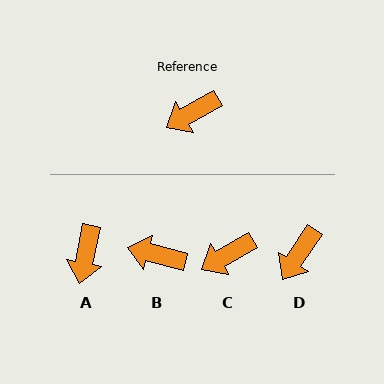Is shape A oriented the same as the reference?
No, it is off by about 49 degrees.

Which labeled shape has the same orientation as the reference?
C.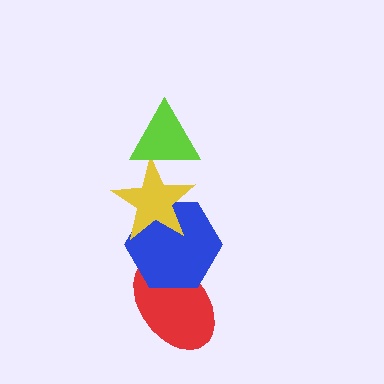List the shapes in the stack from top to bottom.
From top to bottom: the lime triangle, the yellow star, the blue hexagon, the red ellipse.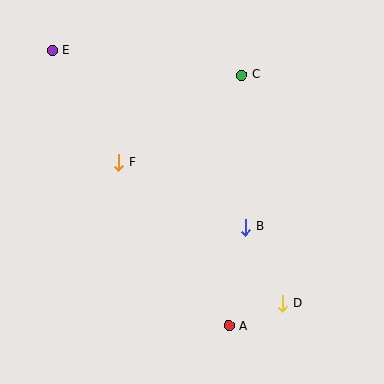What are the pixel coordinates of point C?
Point C is at (242, 75).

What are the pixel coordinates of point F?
Point F is at (119, 162).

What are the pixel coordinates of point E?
Point E is at (53, 50).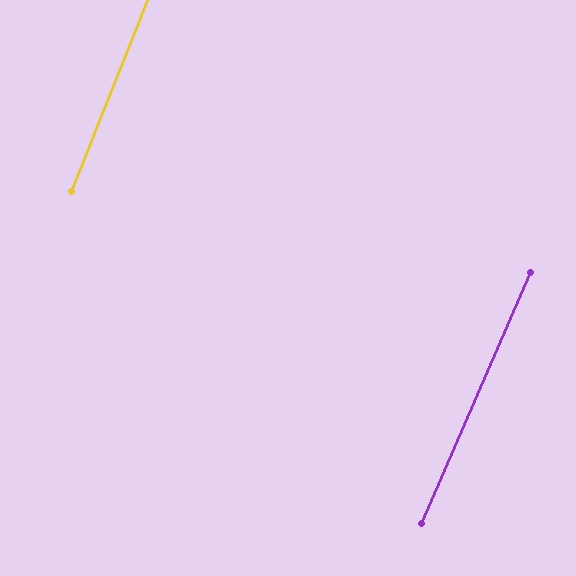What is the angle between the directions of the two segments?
Approximately 2 degrees.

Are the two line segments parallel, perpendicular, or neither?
Parallel — their directions differ by only 1.8°.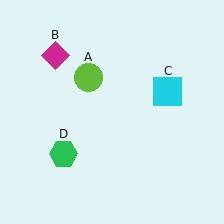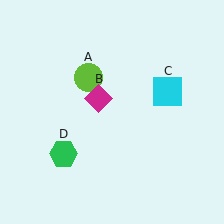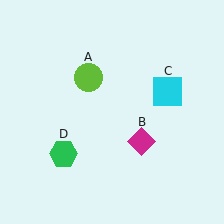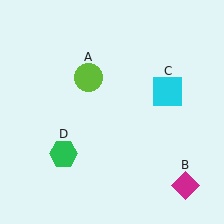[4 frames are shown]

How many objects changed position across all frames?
1 object changed position: magenta diamond (object B).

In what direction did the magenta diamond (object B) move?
The magenta diamond (object B) moved down and to the right.